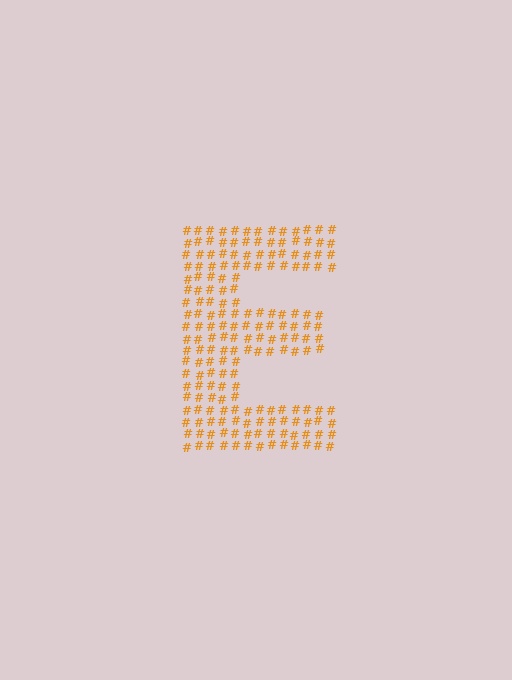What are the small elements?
The small elements are hash symbols.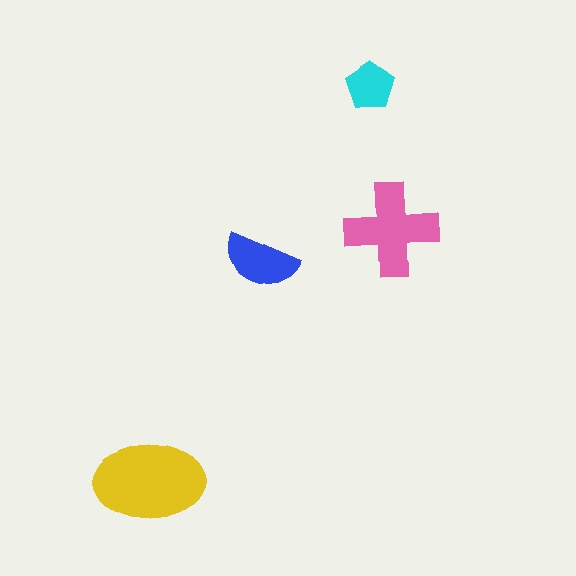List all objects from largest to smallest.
The yellow ellipse, the pink cross, the blue semicircle, the cyan pentagon.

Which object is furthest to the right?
The pink cross is rightmost.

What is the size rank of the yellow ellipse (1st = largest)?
1st.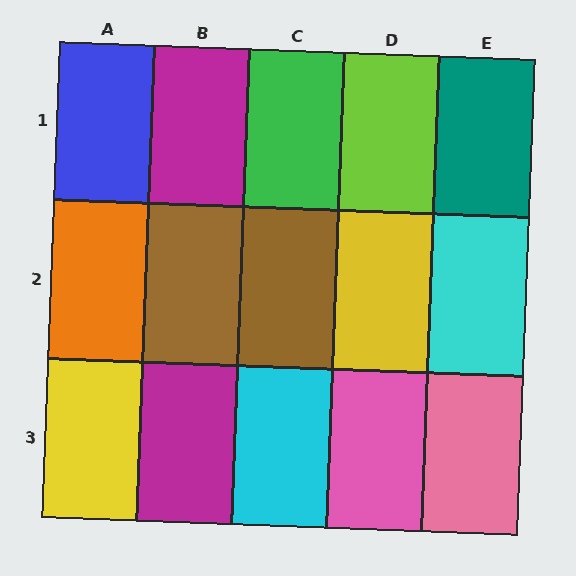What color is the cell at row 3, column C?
Cyan.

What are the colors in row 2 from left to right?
Orange, brown, brown, yellow, cyan.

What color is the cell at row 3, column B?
Magenta.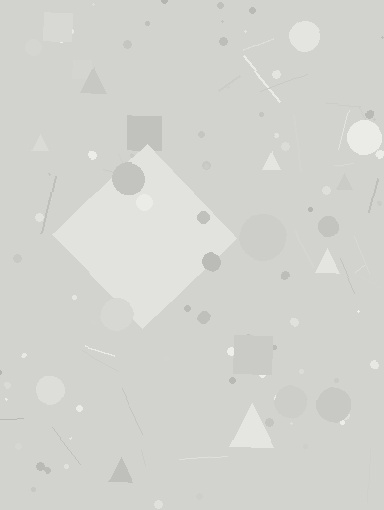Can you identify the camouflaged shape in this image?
The camouflaged shape is a diamond.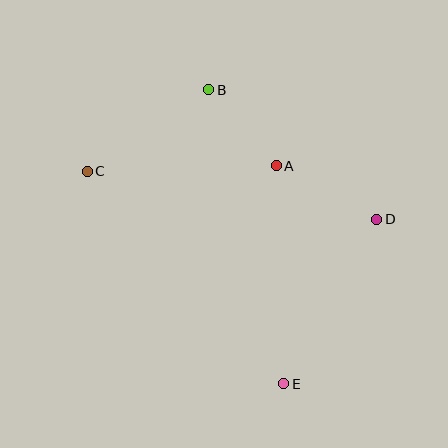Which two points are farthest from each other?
Points B and E are farthest from each other.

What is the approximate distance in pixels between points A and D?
The distance between A and D is approximately 114 pixels.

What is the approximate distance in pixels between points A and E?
The distance between A and E is approximately 219 pixels.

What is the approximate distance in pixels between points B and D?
The distance between B and D is approximately 212 pixels.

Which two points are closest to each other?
Points A and B are closest to each other.